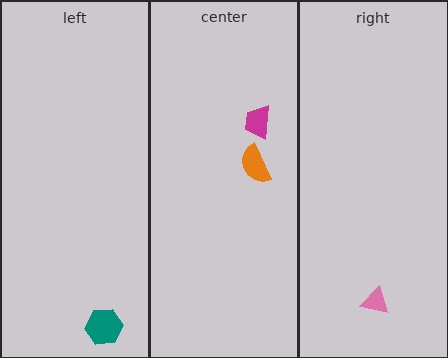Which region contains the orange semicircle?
The center region.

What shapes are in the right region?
The pink triangle.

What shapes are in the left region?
The teal hexagon.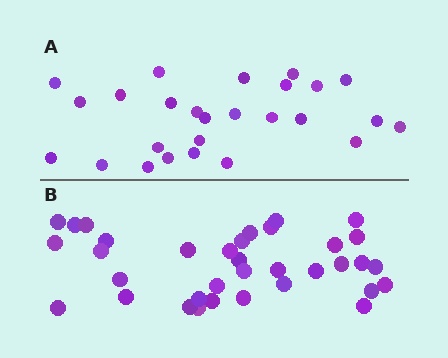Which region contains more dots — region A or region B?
Region B (the bottom region) has more dots.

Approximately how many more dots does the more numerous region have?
Region B has roughly 8 or so more dots than region A.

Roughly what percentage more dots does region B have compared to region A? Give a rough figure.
About 35% more.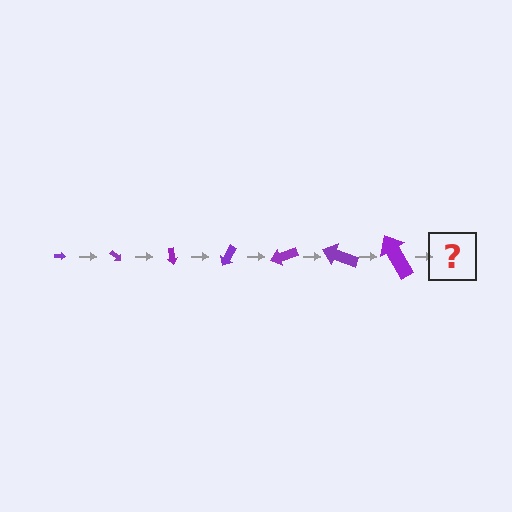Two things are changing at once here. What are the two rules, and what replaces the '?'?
The two rules are that the arrow grows larger each step and it rotates 40 degrees each step. The '?' should be an arrow, larger than the previous one and rotated 280 degrees from the start.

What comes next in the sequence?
The next element should be an arrow, larger than the previous one and rotated 280 degrees from the start.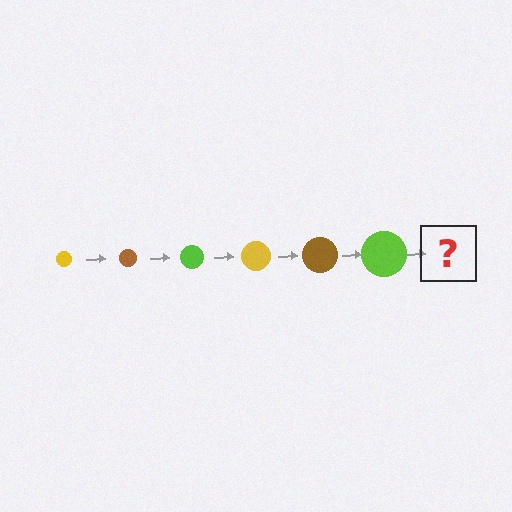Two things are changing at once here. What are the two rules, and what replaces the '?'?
The two rules are that the circle grows larger each step and the color cycles through yellow, brown, and lime. The '?' should be a yellow circle, larger than the previous one.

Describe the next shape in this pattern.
It should be a yellow circle, larger than the previous one.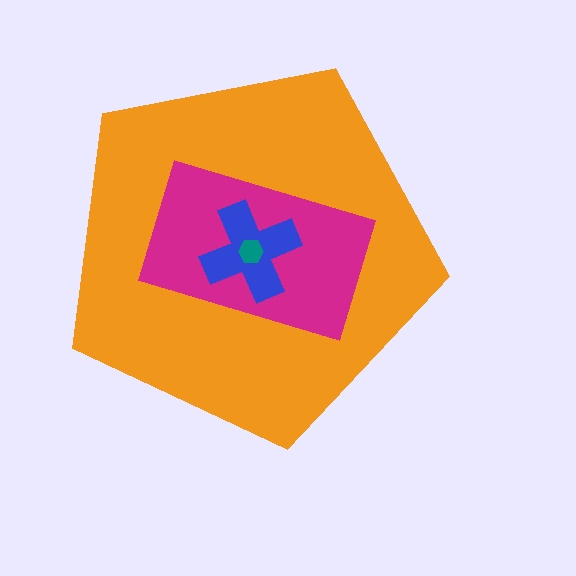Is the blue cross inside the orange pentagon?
Yes.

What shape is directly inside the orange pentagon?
The magenta rectangle.